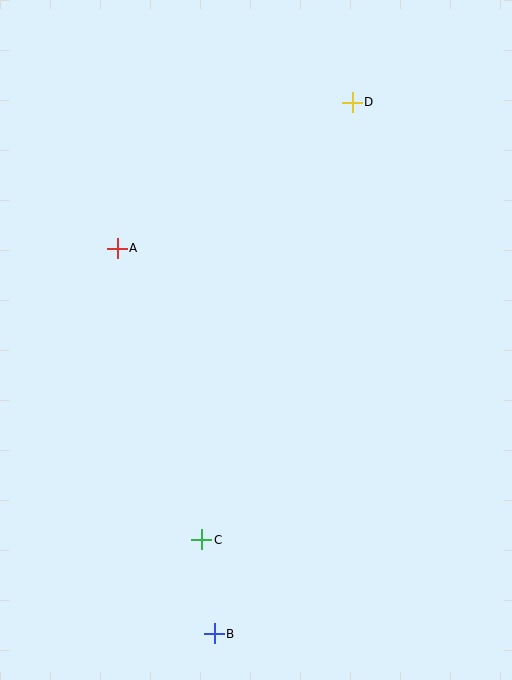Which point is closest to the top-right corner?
Point D is closest to the top-right corner.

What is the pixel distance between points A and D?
The distance between A and D is 277 pixels.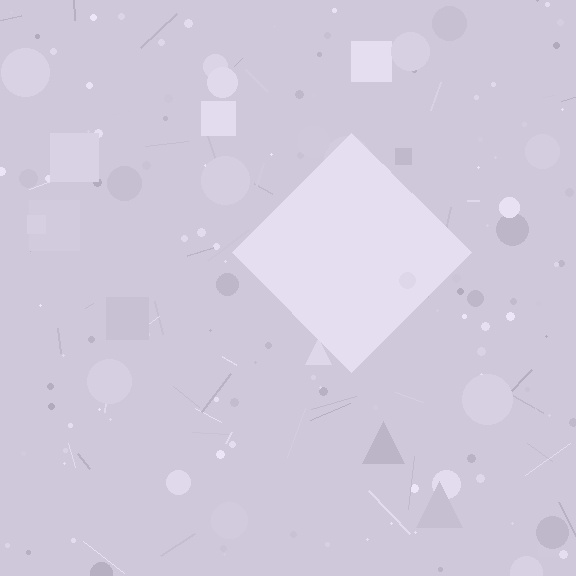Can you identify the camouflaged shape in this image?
The camouflaged shape is a diamond.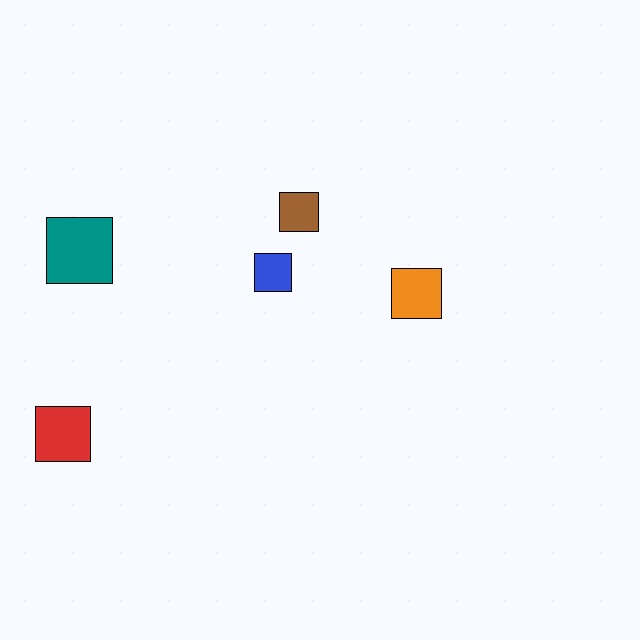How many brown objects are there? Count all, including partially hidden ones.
There is 1 brown object.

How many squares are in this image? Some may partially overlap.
There are 5 squares.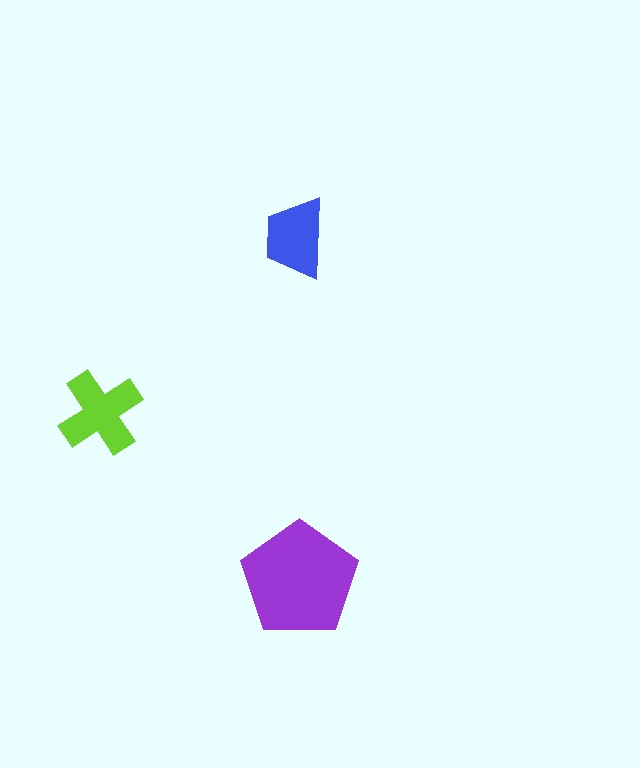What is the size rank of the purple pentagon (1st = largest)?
1st.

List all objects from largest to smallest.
The purple pentagon, the lime cross, the blue trapezoid.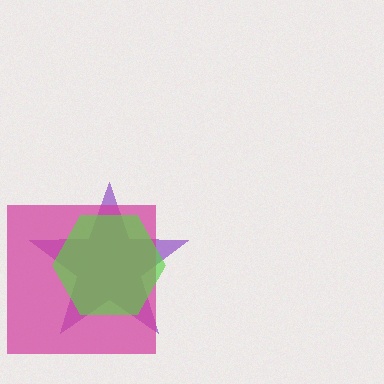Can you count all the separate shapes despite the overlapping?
Yes, there are 3 separate shapes.